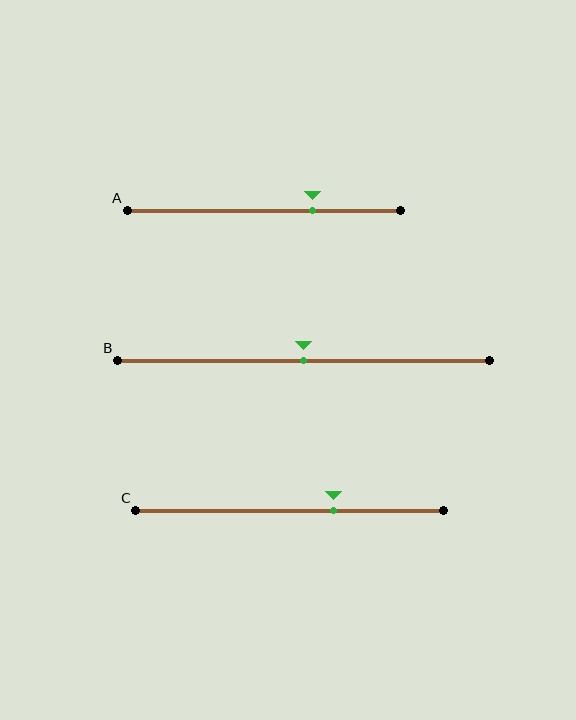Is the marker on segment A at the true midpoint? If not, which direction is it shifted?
No, the marker on segment A is shifted to the right by about 18% of the segment length.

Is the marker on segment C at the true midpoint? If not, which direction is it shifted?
No, the marker on segment C is shifted to the right by about 14% of the segment length.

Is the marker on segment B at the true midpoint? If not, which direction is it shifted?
Yes, the marker on segment B is at the true midpoint.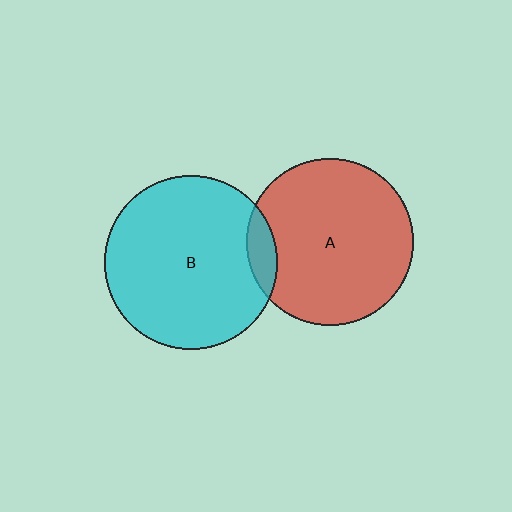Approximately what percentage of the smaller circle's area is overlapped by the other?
Approximately 10%.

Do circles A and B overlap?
Yes.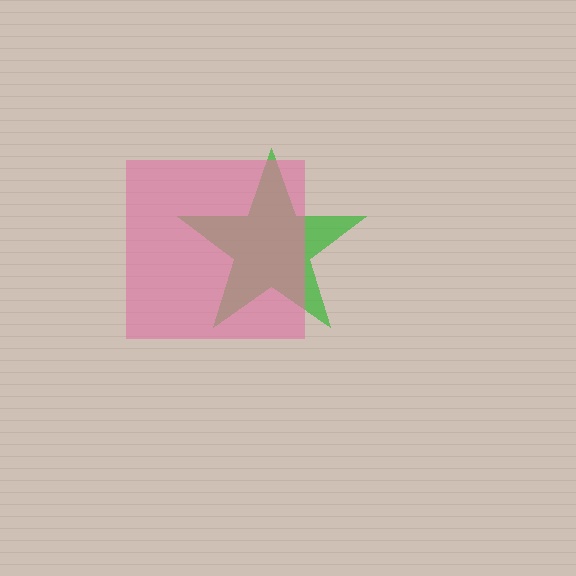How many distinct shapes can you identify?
There are 2 distinct shapes: a green star, a pink square.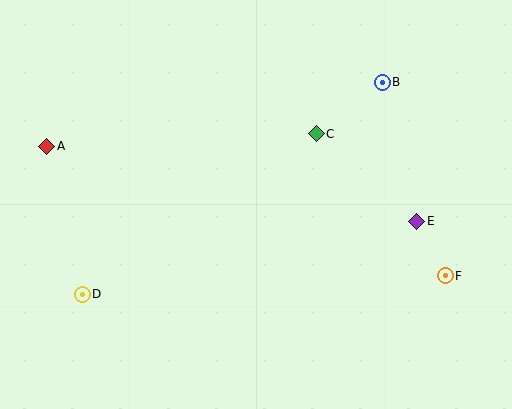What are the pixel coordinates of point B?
Point B is at (382, 82).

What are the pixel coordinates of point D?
Point D is at (82, 294).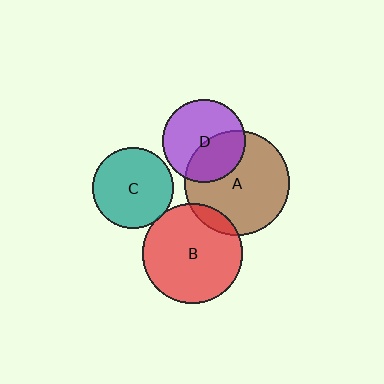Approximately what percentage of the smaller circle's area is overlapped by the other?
Approximately 5%.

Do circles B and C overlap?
Yes.